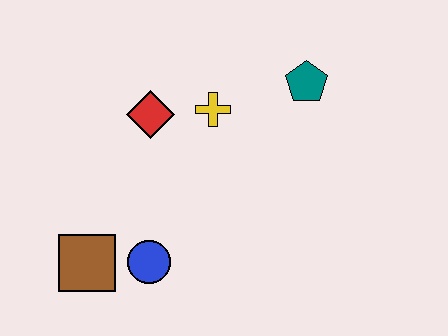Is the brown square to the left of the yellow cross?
Yes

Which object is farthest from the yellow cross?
The brown square is farthest from the yellow cross.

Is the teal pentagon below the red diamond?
No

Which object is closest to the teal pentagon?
The yellow cross is closest to the teal pentagon.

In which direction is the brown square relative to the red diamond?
The brown square is below the red diamond.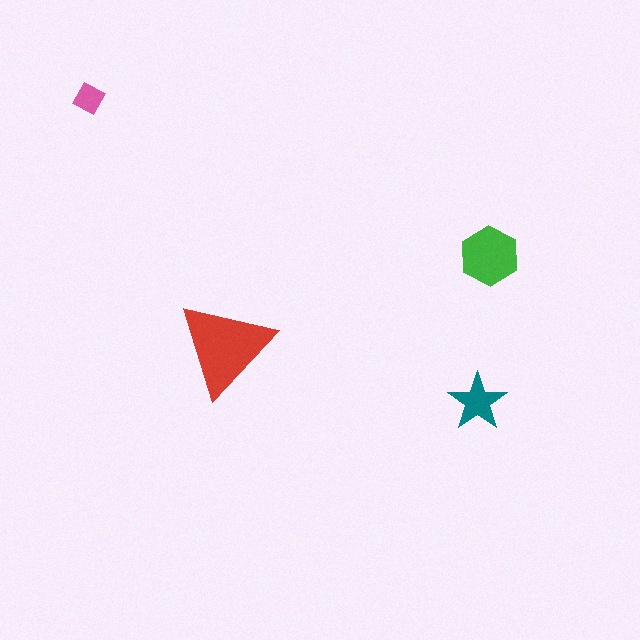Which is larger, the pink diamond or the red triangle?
The red triangle.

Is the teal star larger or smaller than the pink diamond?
Larger.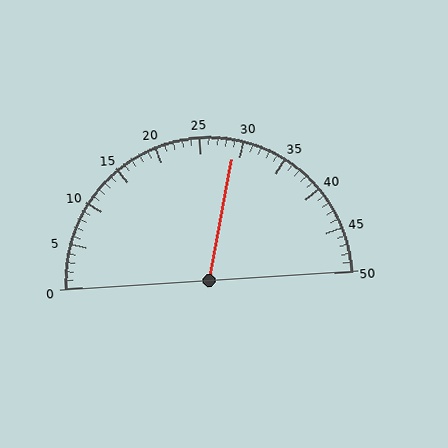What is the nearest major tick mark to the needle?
The nearest major tick mark is 30.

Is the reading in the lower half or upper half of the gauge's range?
The reading is in the upper half of the range (0 to 50).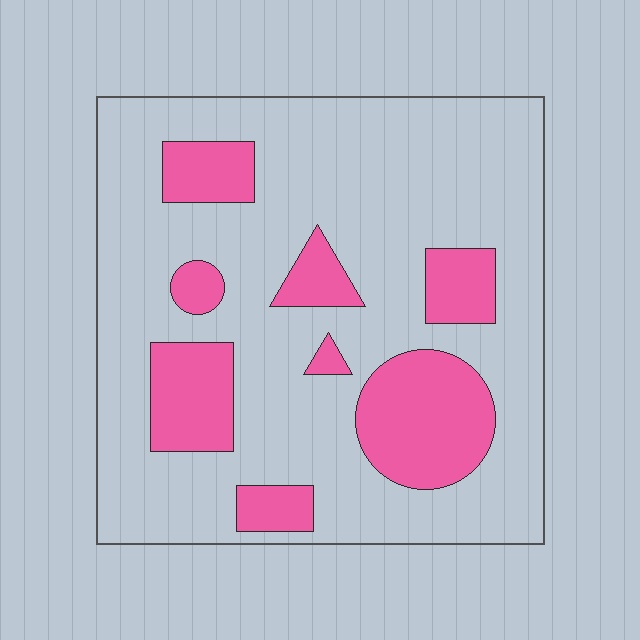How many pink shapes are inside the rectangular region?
8.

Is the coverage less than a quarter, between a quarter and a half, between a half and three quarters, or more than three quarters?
Less than a quarter.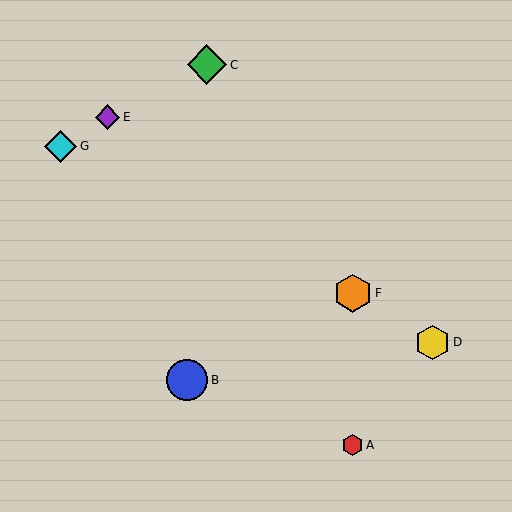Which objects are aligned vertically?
Objects A, F are aligned vertically.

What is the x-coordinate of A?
Object A is at x≈353.